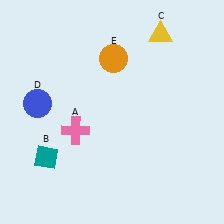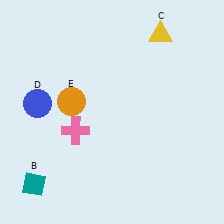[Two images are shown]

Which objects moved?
The objects that moved are: the teal diamond (B), the orange circle (E).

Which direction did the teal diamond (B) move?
The teal diamond (B) moved down.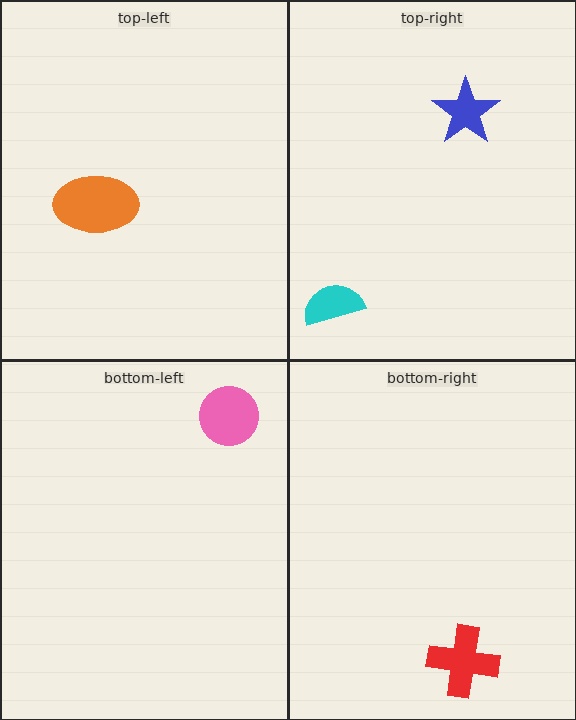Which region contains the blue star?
The top-right region.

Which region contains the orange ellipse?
The top-left region.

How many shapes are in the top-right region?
2.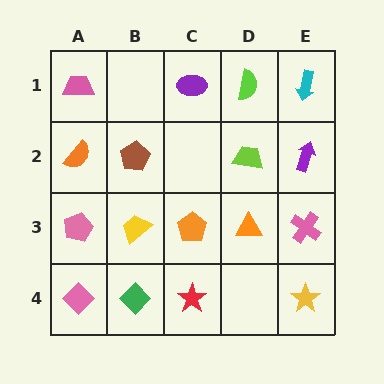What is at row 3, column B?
A yellow trapezoid.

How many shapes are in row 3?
5 shapes.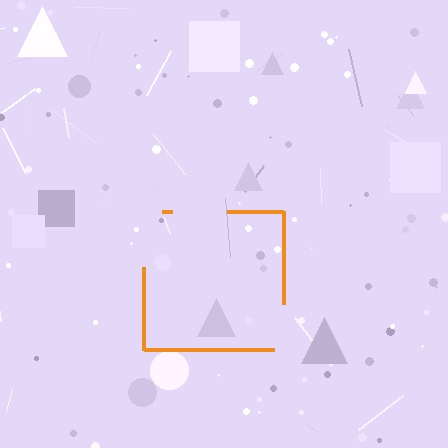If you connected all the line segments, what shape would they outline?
They would outline a square.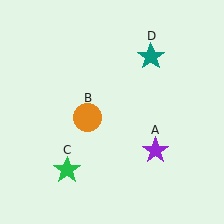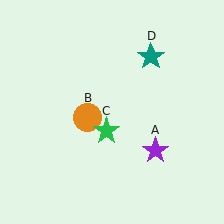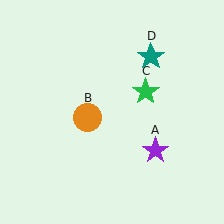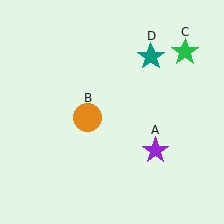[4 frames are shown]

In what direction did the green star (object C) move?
The green star (object C) moved up and to the right.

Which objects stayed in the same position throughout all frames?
Purple star (object A) and orange circle (object B) and teal star (object D) remained stationary.